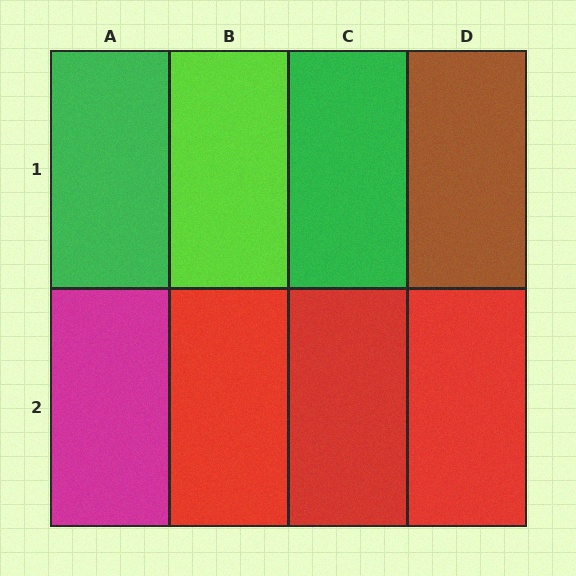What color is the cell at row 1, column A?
Green.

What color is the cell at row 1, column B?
Lime.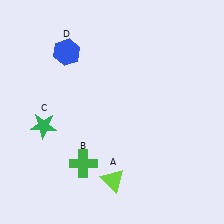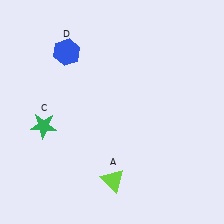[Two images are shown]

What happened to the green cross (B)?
The green cross (B) was removed in Image 2. It was in the bottom-left area of Image 1.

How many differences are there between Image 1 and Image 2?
There is 1 difference between the two images.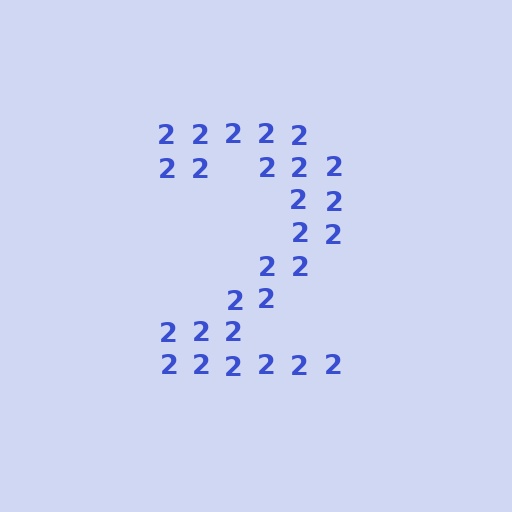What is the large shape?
The large shape is the digit 2.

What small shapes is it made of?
It is made of small digit 2's.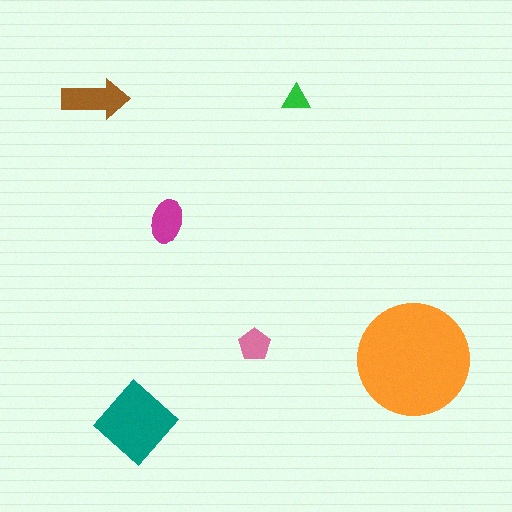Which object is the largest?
The orange circle.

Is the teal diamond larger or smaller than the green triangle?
Larger.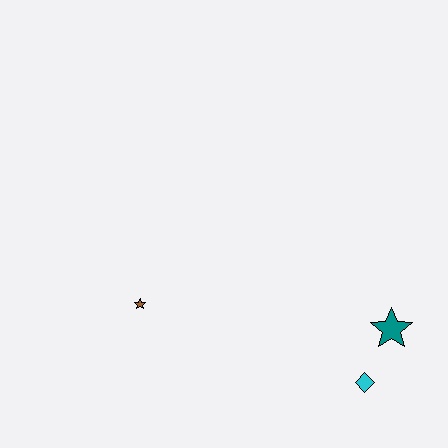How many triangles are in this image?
There are no triangles.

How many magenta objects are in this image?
There are no magenta objects.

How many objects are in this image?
There are 3 objects.